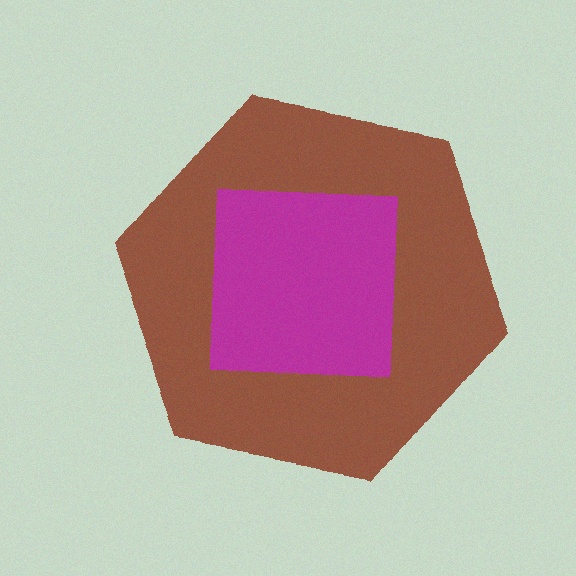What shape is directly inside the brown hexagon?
The magenta square.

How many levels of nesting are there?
2.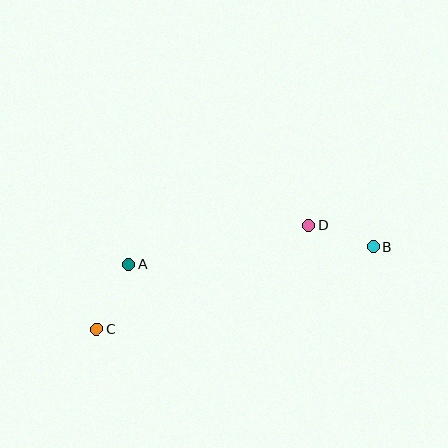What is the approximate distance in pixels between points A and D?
The distance between A and D is approximately 184 pixels.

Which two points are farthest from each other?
Points B and C are farthest from each other.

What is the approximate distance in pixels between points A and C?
The distance between A and C is approximately 72 pixels.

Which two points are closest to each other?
Points B and D are closest to each other.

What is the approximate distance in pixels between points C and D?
The distance between C and D is approximately 236 pixels.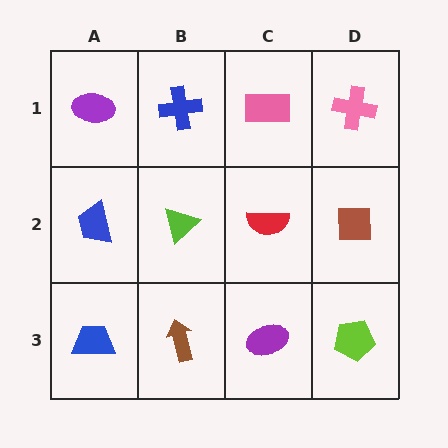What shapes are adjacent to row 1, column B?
A lime triangle (row 2, column B), a purple ellipse (row 1, column A), a pink rectangle (row 1, column C).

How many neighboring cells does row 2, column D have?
3.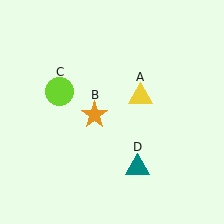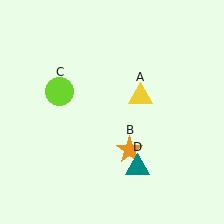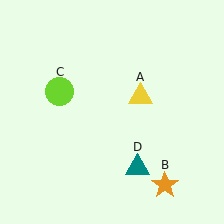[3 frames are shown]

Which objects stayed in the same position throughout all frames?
Yellow triangle (object A) and lime circle (object C) and teal triangle (object D) remained stationary.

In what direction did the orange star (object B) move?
The orange star (object B) moved down and to the right.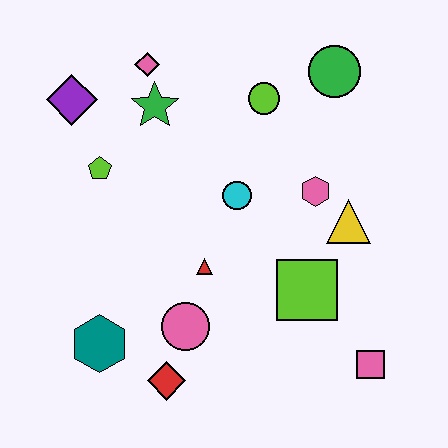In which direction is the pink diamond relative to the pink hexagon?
The pink diamond is to the left of the pink hexagon.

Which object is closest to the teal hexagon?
The red diamond is closest to the teal hexagon.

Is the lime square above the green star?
No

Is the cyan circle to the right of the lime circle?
No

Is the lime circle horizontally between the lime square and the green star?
Yes